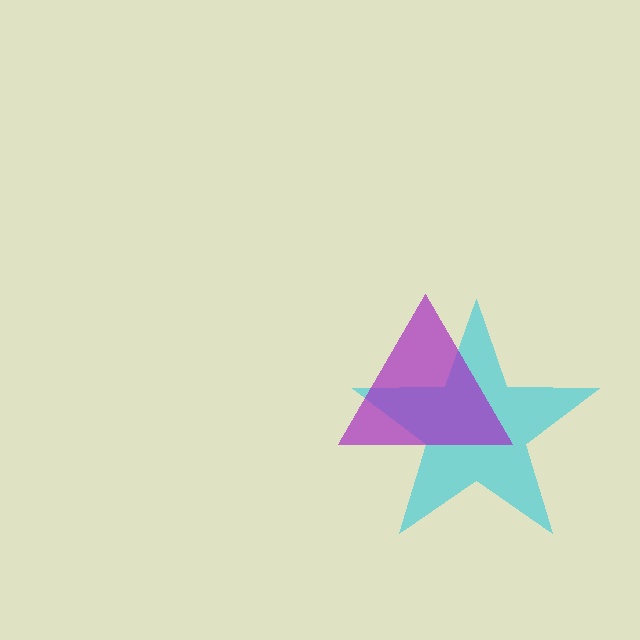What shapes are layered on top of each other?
The layered shapes are: a cyan star, a purple triangle.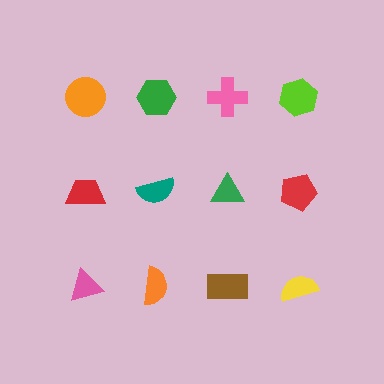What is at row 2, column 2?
A teal semicircle.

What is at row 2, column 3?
A green triangle.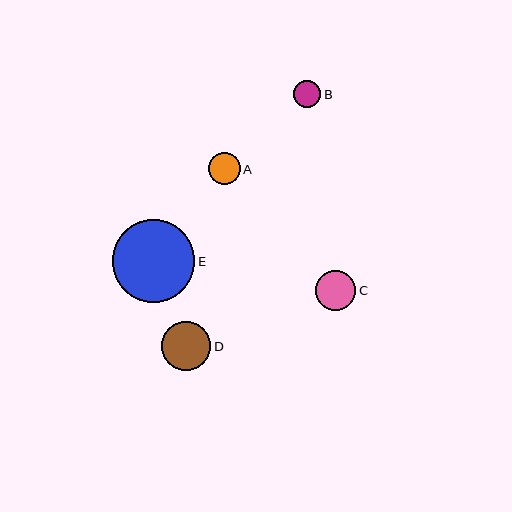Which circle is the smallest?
Circle B is the smallest with a size of approximately 28 pixels.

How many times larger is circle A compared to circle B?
Circle A is approximately 1.1 times the size of circle B.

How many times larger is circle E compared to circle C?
Circle E is approximately 2.1 times the size of circle C.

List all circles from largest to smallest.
From largest to smallest: E, D, C, A, B.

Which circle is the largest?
Circle E is the largest with a size of approximately 83 pixels.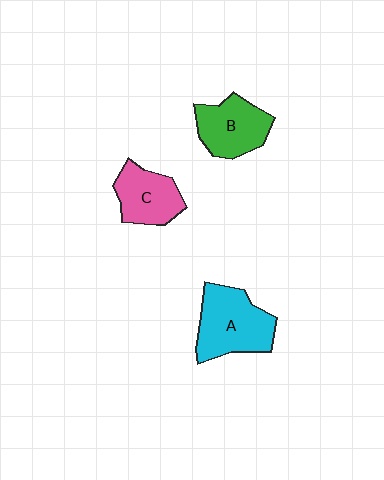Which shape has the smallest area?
Shape C (pink).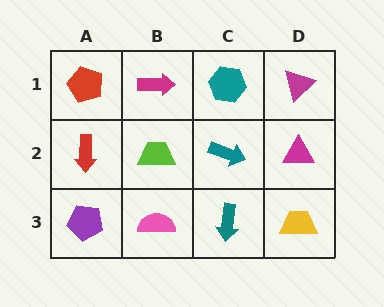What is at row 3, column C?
A teal arrow.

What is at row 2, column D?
A magenta triangle.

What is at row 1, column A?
A red pentagon.